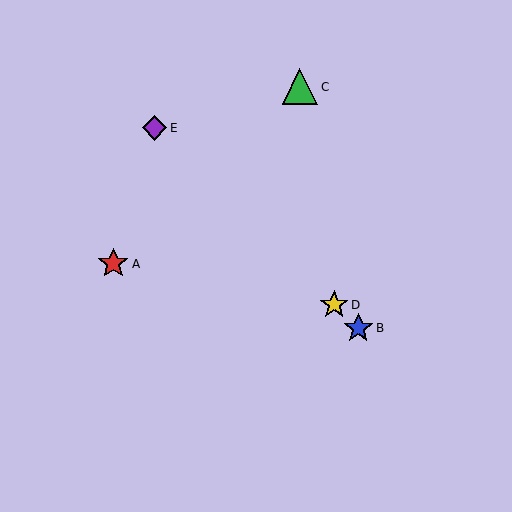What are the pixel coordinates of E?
Object E is at (155, 128).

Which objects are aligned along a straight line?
Objects B, D, E are aligned along a straight line.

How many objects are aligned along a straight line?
3 objects (B, D, E) are aligned along a straight line.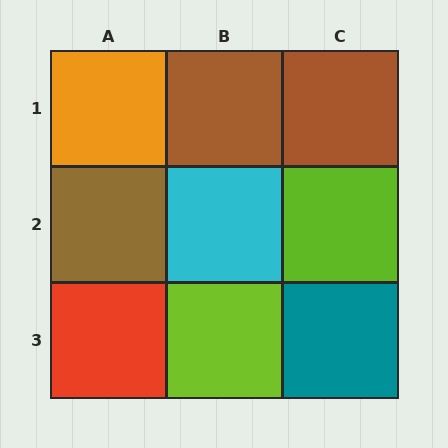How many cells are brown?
3 cells are brown.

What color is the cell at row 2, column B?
Cyan.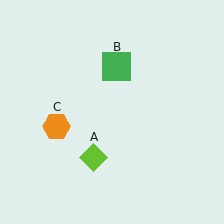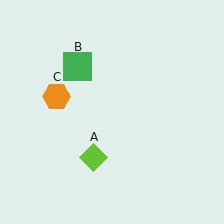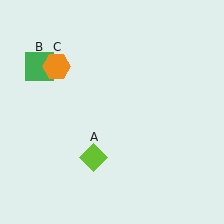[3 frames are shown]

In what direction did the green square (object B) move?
The green square (object B) moved left.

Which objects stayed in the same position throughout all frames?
Lime diamond (object A) remained stationary.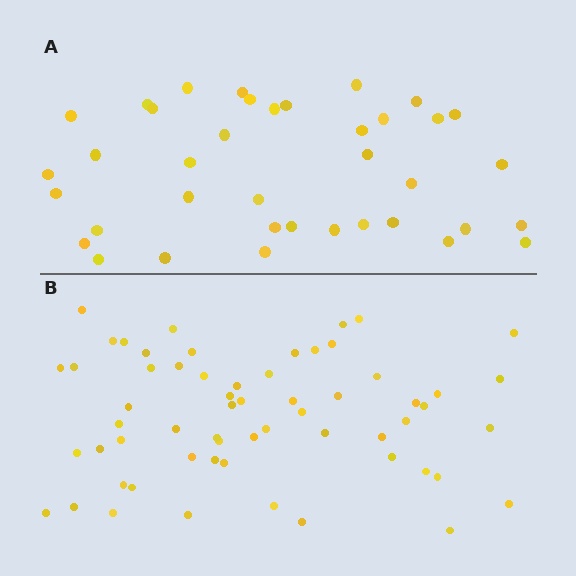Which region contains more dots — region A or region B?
Region B (the bottom region) has more dots.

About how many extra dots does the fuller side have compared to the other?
Region B has approximately 20 more dots than region A.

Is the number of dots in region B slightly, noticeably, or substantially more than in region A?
Region B has substantially more. The ratio is roughly 1.6 to 1.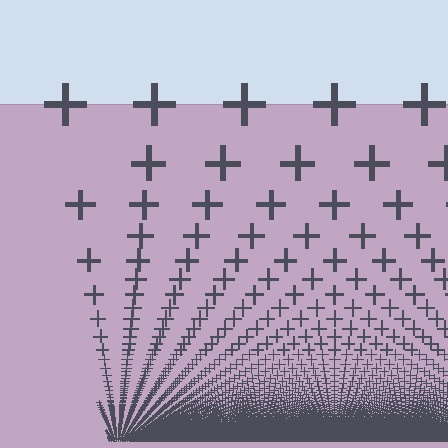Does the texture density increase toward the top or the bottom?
Density increases toward the bottom.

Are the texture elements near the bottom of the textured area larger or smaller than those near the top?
Smaller. The gradient is inverted — elements near the bottom are smaller and denser.